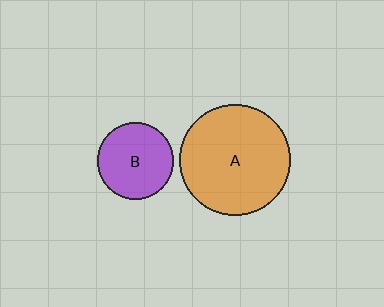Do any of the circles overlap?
No, none of the circles overlap.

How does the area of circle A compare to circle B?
Approximately 2.1 times.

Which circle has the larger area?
Circle A (orange).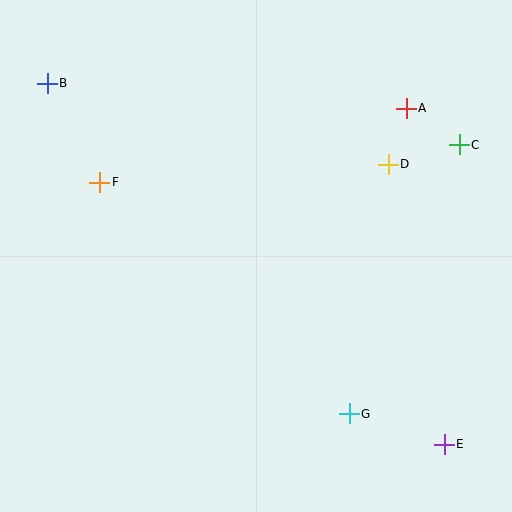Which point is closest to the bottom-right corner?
Point E is closest to the bottom-right corner.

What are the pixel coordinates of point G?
Point G is at (349, 414).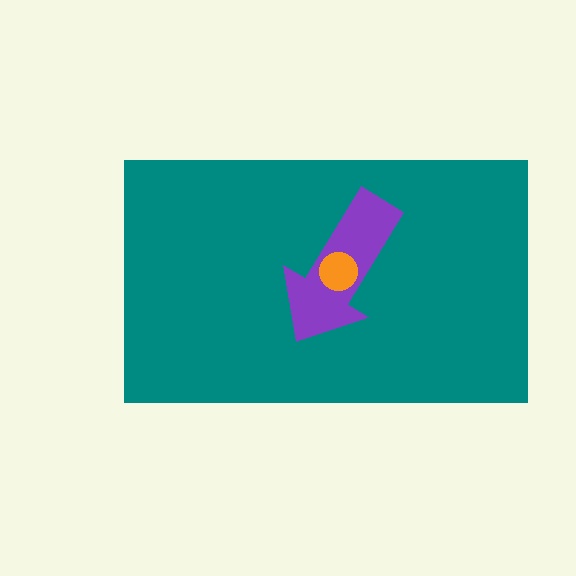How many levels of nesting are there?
3.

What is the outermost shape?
The teal rectangle.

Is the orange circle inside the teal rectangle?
Yes.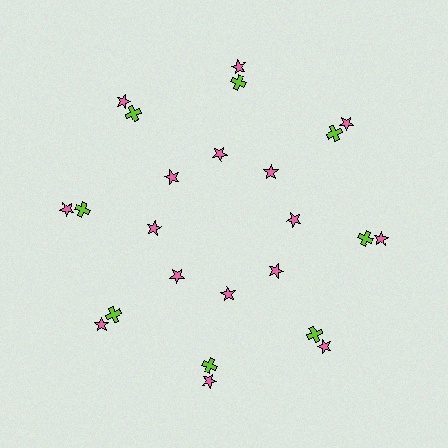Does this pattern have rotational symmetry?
Yes, this pattern has 8-fold rotational symmetry. It looks the same after rotating 45 degrees around the center.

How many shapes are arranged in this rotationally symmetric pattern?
There are 24 shapes, arranged in 8 groups of 3.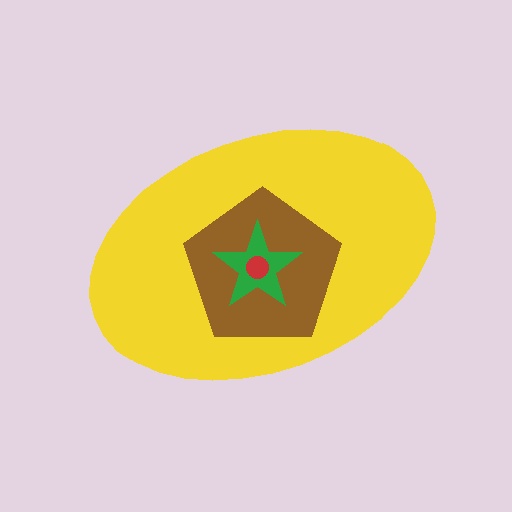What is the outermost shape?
The yellow ellipse.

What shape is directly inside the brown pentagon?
The green star.